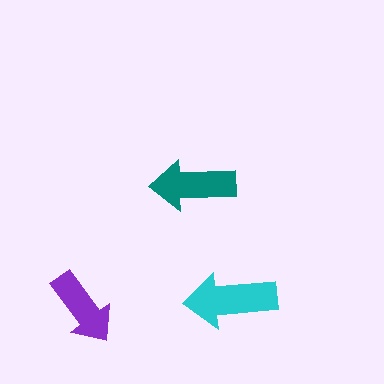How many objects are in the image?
There are 3 objects in the image.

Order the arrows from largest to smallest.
the cyan one, the teal one, the purple one.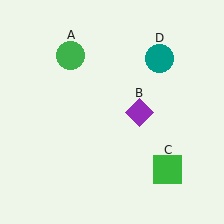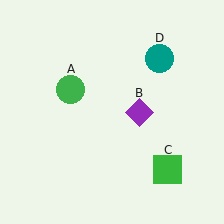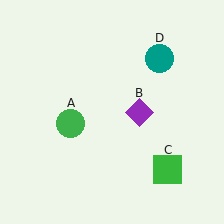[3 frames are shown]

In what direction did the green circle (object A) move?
The green circle (object A) moved down.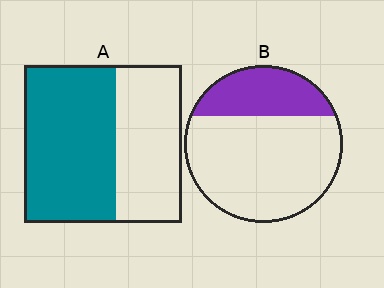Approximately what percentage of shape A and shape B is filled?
A is approximately 60% and B is approximately 30%.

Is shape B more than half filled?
No.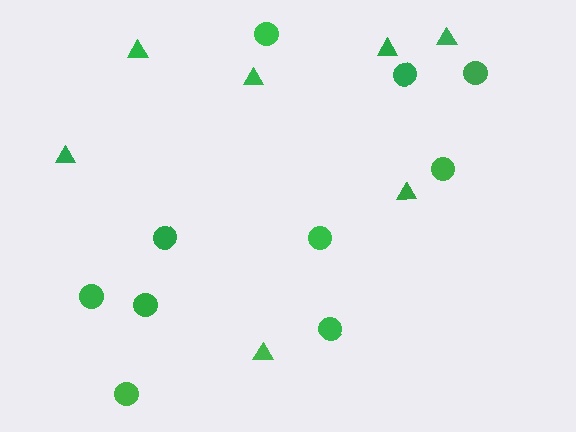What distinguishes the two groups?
There are 2 groups: one group of triangles (7) and one group of circles (10).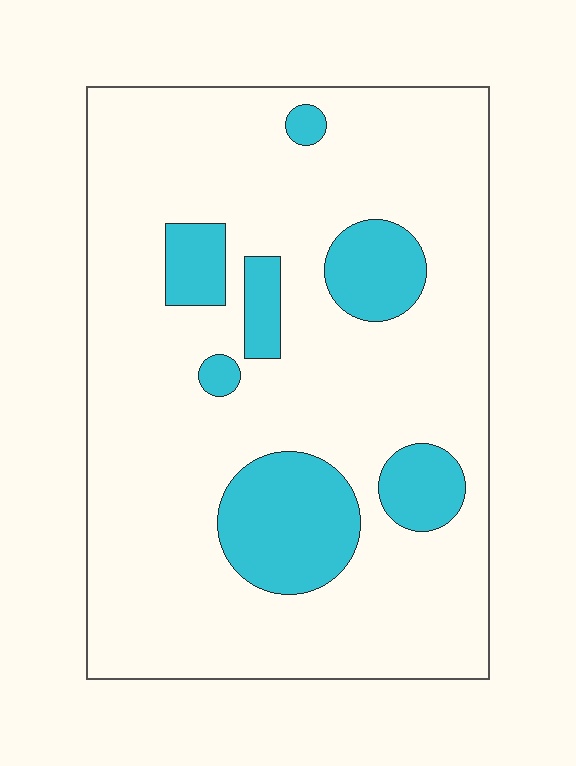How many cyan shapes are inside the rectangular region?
7.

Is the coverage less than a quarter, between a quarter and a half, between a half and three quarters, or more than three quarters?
Less than a quarter.